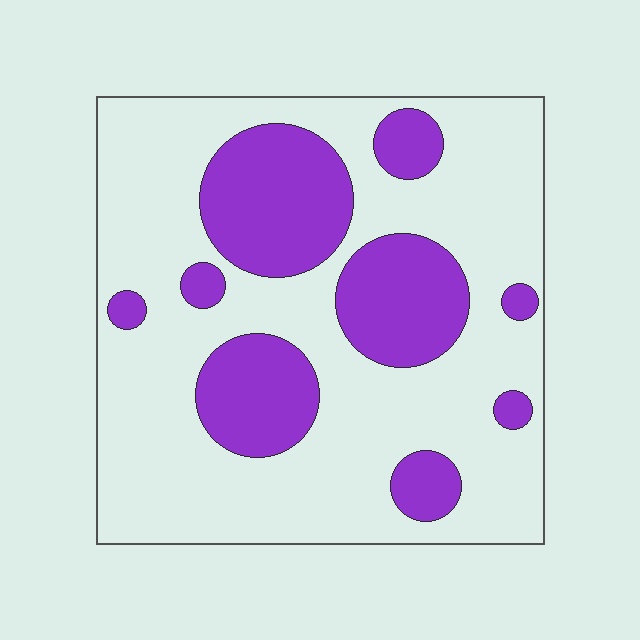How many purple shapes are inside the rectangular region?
9.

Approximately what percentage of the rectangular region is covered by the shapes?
Approximately 30%.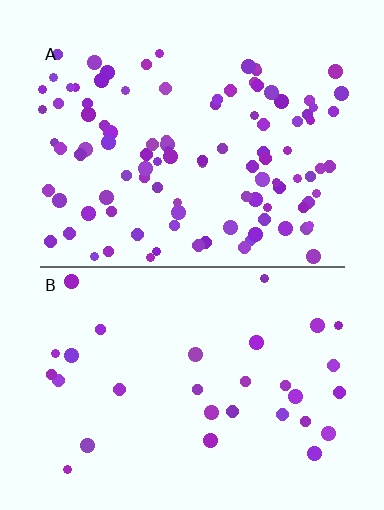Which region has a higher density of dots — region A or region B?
A (the top).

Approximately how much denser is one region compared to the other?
Approximately 3.4× — region A over region B.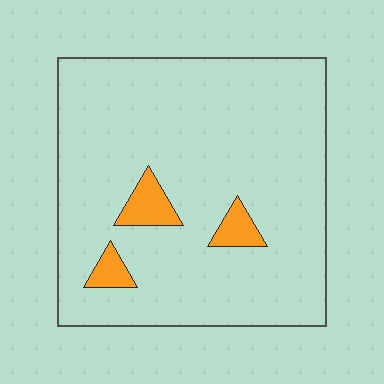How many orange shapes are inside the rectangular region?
3.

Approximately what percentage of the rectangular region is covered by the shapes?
Approximately 5%.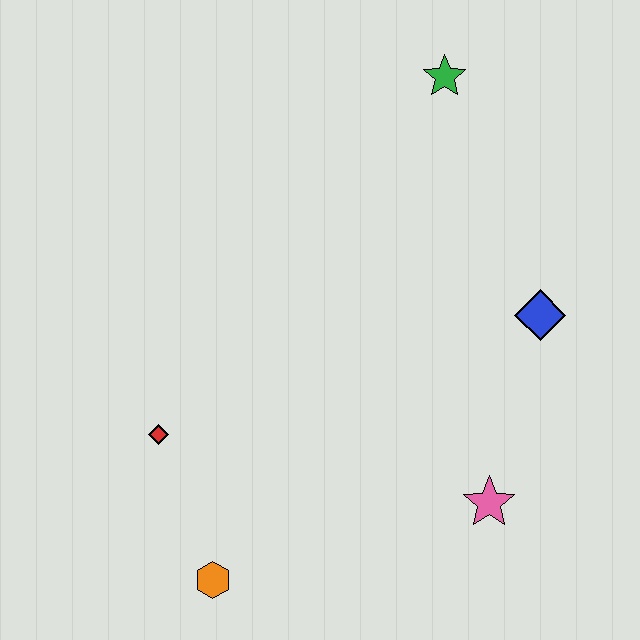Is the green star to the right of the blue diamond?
No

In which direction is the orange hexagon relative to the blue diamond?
The orange hexagon is to the left of the blue diamond.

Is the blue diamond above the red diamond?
Yes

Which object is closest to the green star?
The blue diamond is closest to the green star.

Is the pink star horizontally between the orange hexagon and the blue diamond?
Yes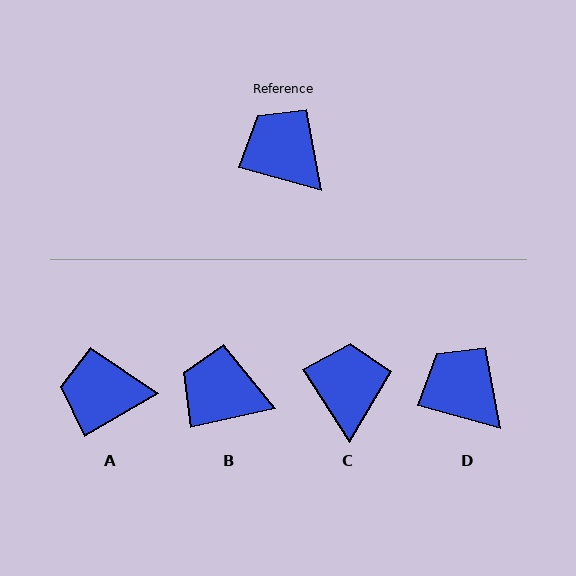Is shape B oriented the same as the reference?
No, it is off by about 28 degrees.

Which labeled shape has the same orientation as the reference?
D.